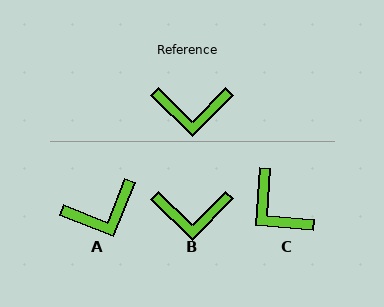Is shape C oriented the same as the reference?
No, it is off by about 50 degrees.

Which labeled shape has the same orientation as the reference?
B.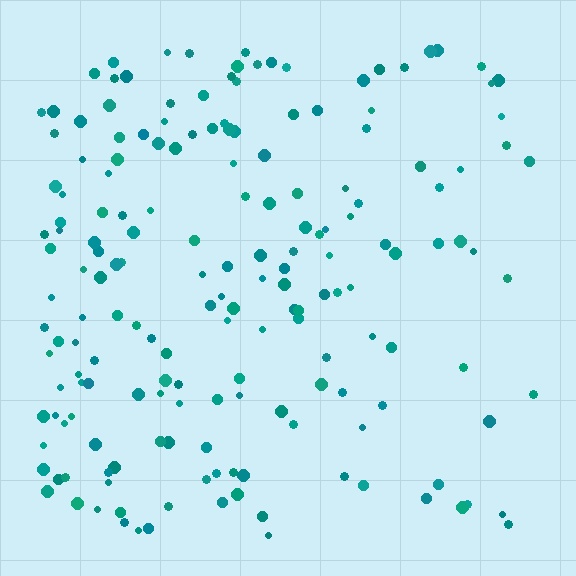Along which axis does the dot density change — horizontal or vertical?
Horizontal.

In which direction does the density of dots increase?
From right to left, with the left side densest.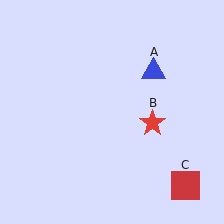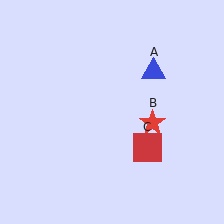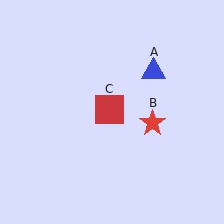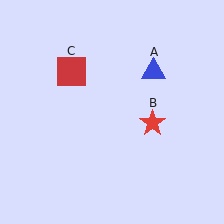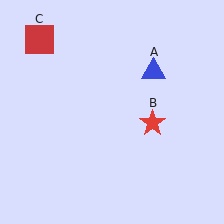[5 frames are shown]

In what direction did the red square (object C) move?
The red square (object C) moved up and to the left.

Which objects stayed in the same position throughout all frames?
Blue triangle (object A) and red star (object B) remained stationary.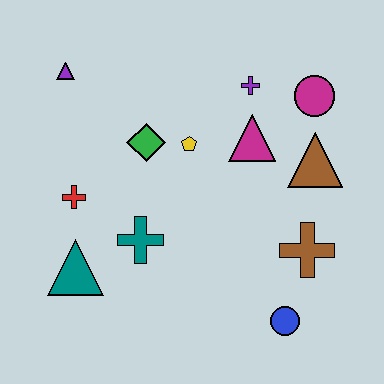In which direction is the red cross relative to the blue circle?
The red cross is to the left of the blue circle.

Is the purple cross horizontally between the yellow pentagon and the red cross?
No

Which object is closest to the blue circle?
The brown cross is closest to the blue circle.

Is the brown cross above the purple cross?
No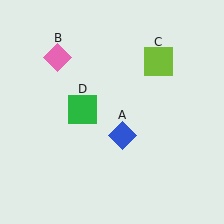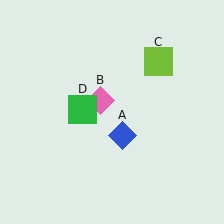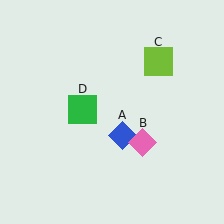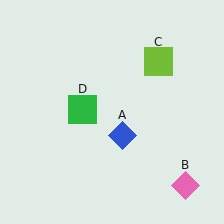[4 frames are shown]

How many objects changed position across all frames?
1 object changed position: pink diamond (object B).